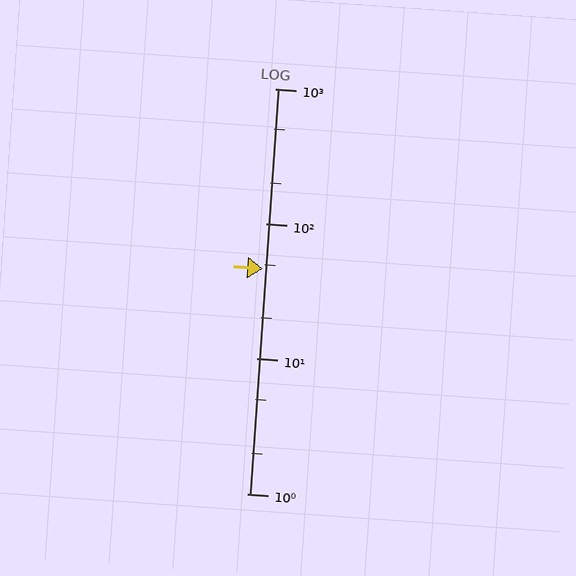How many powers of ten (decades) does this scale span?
The scale spans 3 decades, from 1 to 1000.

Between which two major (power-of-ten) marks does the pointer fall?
The pointer is between 10 and 100.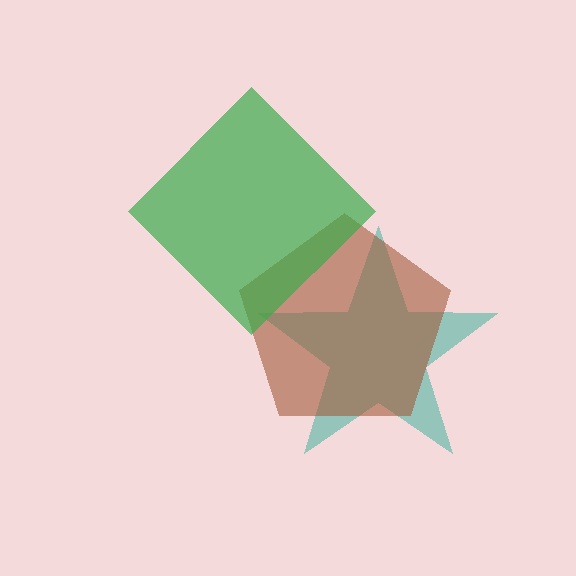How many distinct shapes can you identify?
There are 3 distinct shapes: a teal star, a brown pentagon, a green diamond.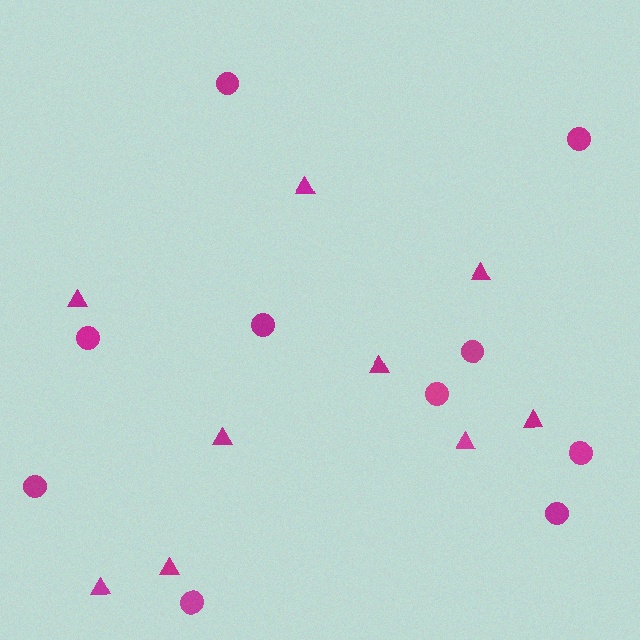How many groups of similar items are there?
There are 2 groups: one group of triangles (9) and one group of circles (10).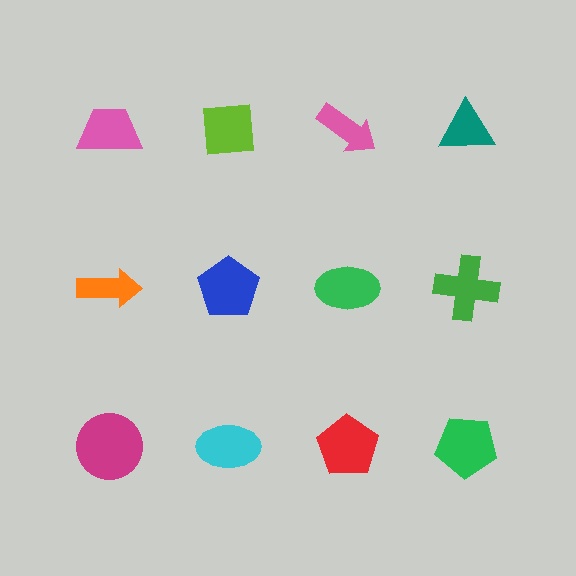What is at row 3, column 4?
A green pentagon.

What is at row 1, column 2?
A lime square.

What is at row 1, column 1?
A pink trapezoid.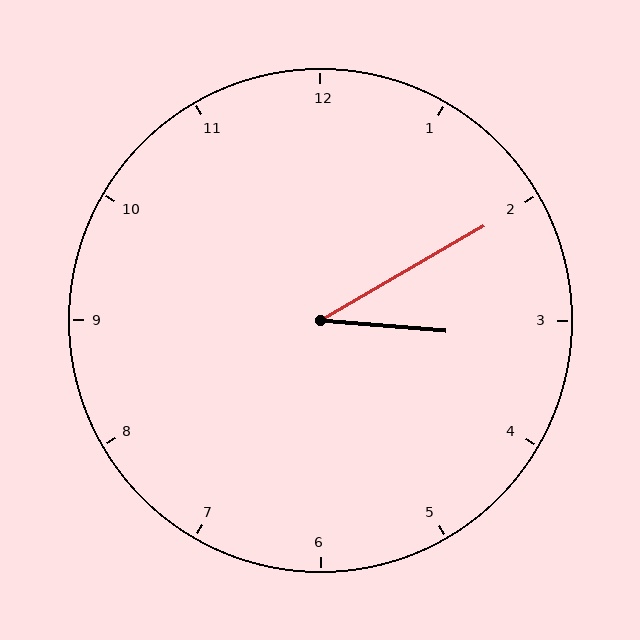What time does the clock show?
3:10.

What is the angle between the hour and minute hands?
Approximately 35 degrees.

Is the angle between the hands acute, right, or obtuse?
It is acute.